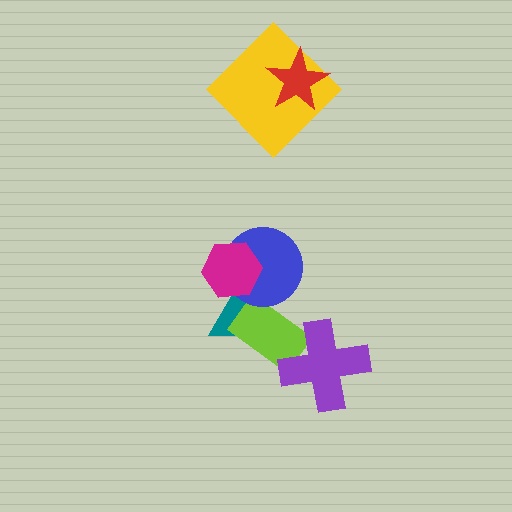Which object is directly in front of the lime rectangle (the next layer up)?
The blue circle is directly in front of the lime rectangle.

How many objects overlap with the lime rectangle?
3 objects overlap with the lime rectangle.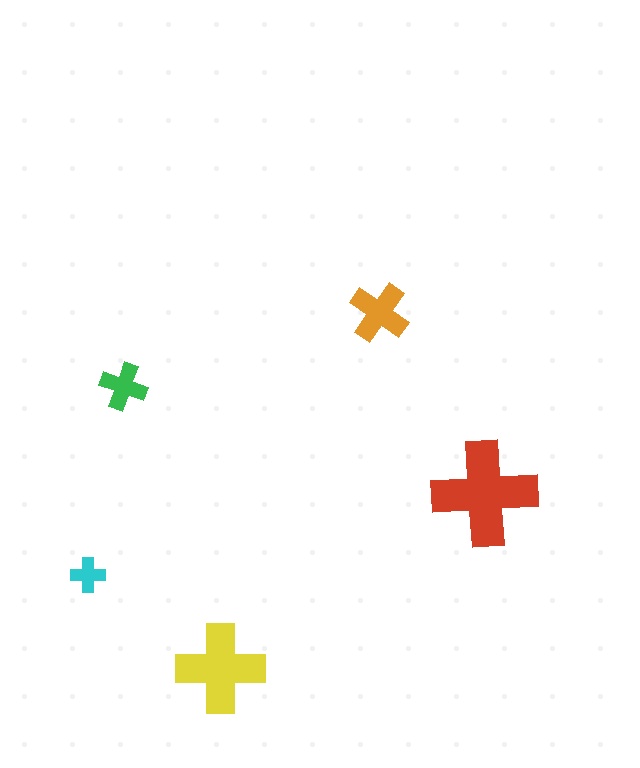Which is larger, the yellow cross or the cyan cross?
The yellow one.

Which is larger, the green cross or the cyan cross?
The green one.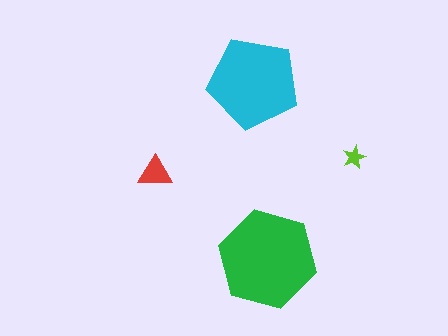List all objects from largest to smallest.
The green hexagon, the cyan pentagon, the red triangle, the lime star.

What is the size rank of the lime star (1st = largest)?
4th.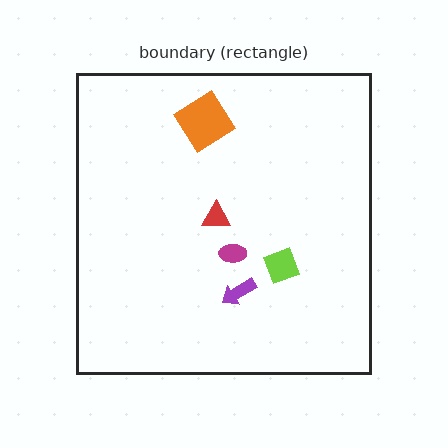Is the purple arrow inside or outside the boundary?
Inside.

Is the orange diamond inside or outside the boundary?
Inside.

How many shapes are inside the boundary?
5 inside, 0 outside.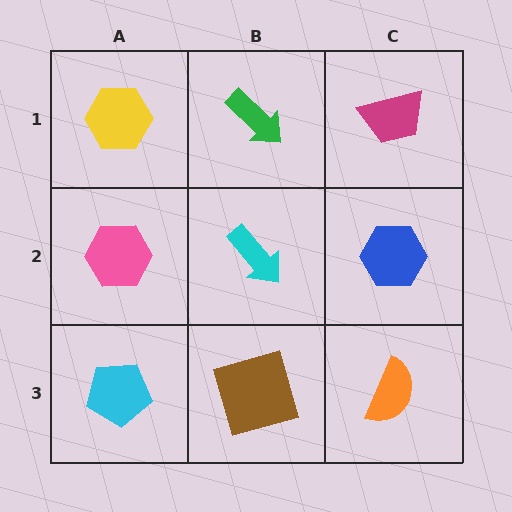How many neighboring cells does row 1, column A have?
2.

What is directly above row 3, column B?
A cyan arrow.